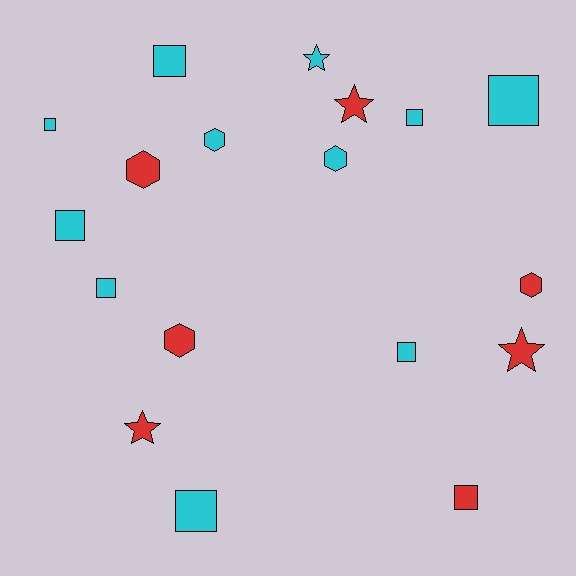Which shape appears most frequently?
Square, with 9 objects.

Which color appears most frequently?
Cyan, with 11 objects.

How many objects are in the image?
There are 18 objects.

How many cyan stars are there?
There is 1 cyan star.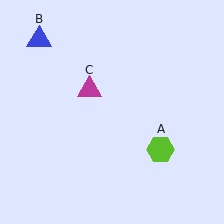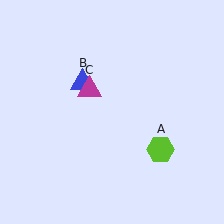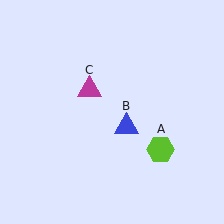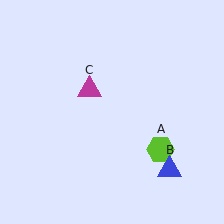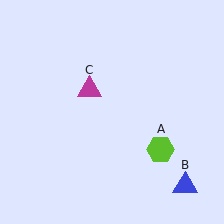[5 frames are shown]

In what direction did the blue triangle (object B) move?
The blue triangle (object B) moved down and to the right.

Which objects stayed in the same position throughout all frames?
Lime hexagon (object A) and magenta triangle (object C) remained stationary.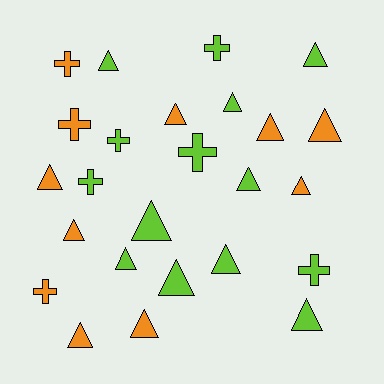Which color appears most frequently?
Lime, with 14 objects.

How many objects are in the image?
There are 25 objects.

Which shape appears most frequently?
Triangle, with 17 objects.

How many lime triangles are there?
There are 9 lime triangles.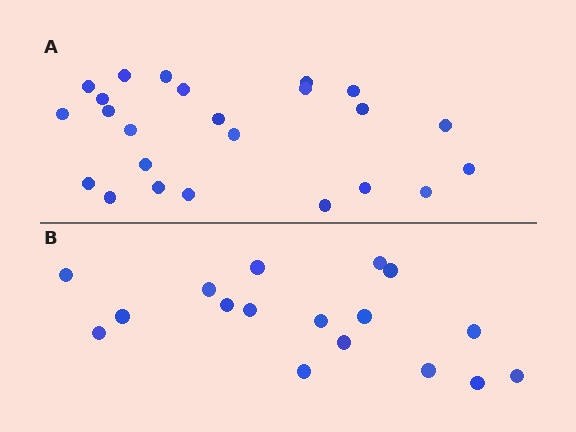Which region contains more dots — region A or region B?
Region A (the top region) has more dots.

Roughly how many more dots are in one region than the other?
Region A has roughly 8 or so more dots than region B.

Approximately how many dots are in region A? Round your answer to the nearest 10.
About 20 dots. (The exact count is 24, which rounds to 20.)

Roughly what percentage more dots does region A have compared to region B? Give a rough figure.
About 40% more.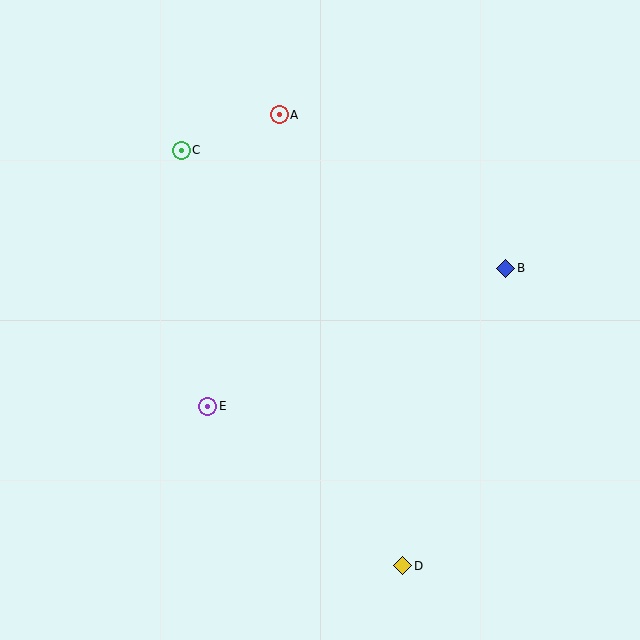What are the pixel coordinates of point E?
Point E is at (208, 406).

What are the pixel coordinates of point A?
Point A is at (279, 115).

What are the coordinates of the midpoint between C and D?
The midpoint between C and D is at (292, 358).